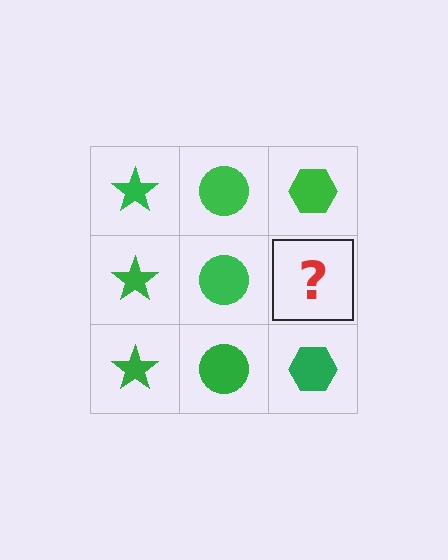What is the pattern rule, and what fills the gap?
The rule is that each column has a consistent shape. The gap should be filled with a green hexagon.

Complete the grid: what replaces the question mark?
The question mark should be replaced with a green hexagon.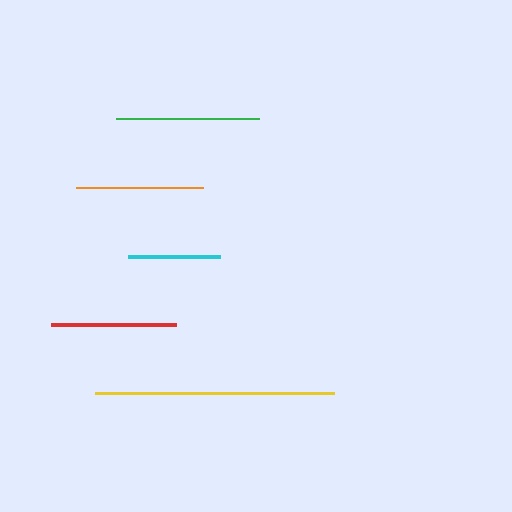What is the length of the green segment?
The green segment is approximately 143 pixels long.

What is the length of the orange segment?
The orange segment is approximately 127 pixels long.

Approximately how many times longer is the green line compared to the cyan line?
The green line is approximately 1.5 times the length of the cyan line.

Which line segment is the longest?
The yellow line is the longest at approximately 238 pixels.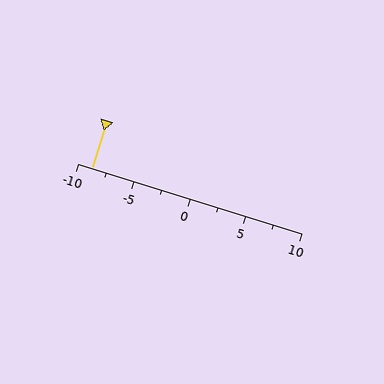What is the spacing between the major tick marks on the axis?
The major ticks are spaced 5 apart.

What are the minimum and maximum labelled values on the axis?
The axis runs from -10 to 10.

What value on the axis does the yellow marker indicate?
The marker indicates approximately -8.8.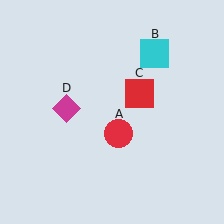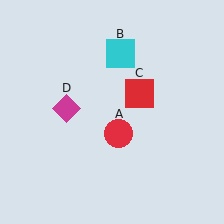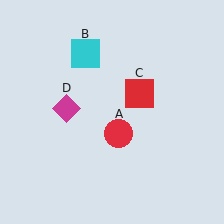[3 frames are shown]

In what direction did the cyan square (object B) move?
The cyan square (object B) moved left.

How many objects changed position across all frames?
1 object changed position: cyan square (object B).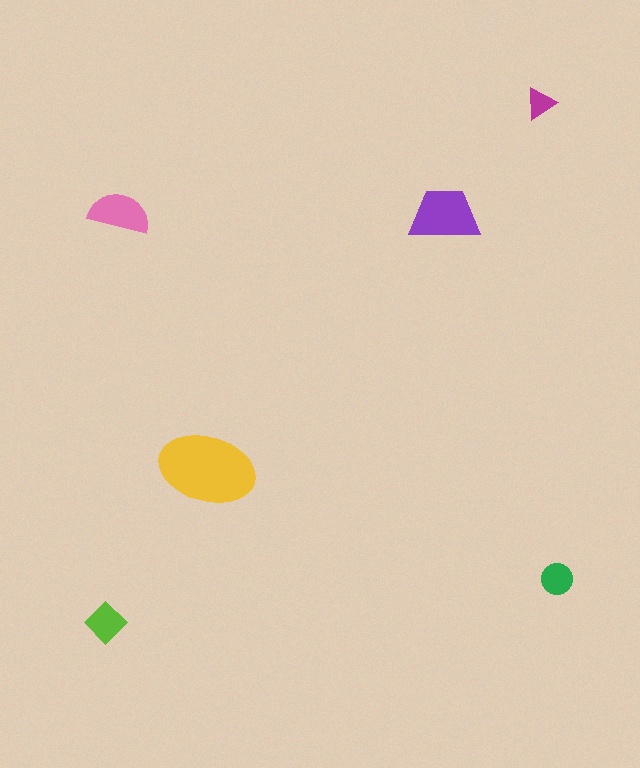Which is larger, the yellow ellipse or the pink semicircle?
The yellow ellipse.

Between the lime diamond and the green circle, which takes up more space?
The lime diamond.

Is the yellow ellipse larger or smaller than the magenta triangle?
Larger.